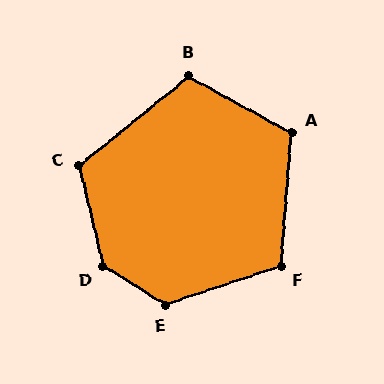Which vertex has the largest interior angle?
D, at approximately 135 degrees.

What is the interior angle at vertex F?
Approximately 113 degrees (obtuse).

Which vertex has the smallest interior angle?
B, at approximately 112 degrees.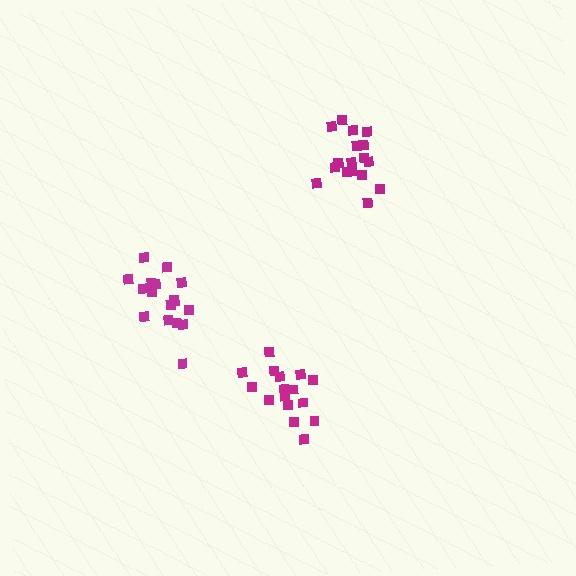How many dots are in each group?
Group 1: 16 dots, Group 2: 17 dots, Group 3: 17 dots (50 total).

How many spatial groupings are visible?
There are 3 spatial groupings.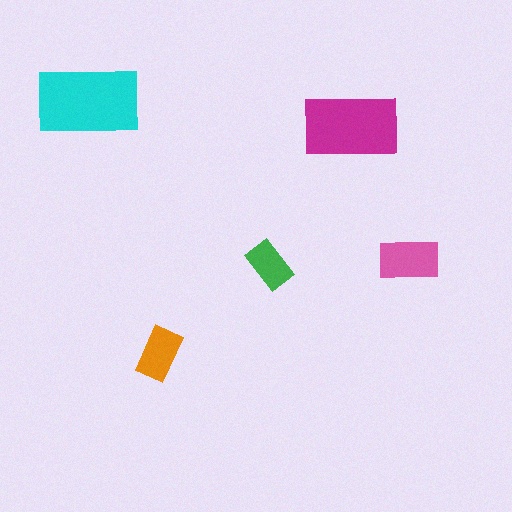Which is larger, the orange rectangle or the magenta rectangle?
The magenta one.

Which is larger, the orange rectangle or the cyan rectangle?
The cyan one.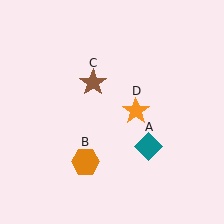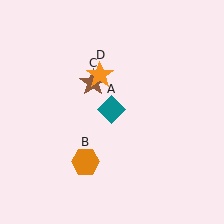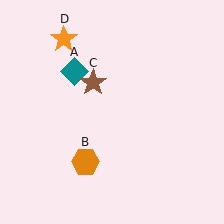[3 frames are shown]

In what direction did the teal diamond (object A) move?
The teal diamond (object A) moved up and to the left.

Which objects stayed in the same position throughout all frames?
Orange hexagon (object B) and brown star (object C) remained stationary.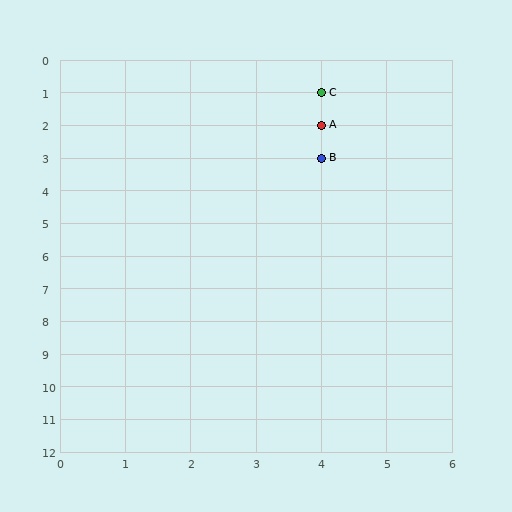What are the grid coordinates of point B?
Point B is at grid coordinates (4, 3).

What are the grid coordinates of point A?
Point A is at grid coordinates (4, 2).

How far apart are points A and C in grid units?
Points A and C are 1 row apart.